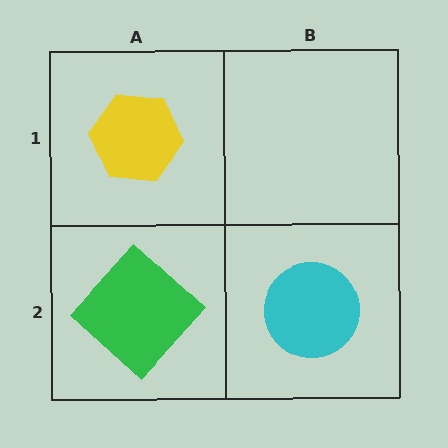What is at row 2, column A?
A green diamond.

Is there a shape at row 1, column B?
No, that cell is empty.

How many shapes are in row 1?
1 shape.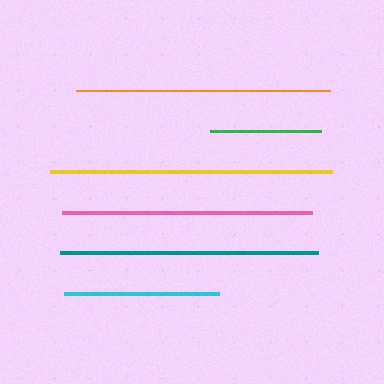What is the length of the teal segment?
The teal segment is approximately 258 pixels long.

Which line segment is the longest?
The yellow line is the longest at approximately 282 pixels.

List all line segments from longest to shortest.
From longest to shortest: yellow, teal, orange, pink, cyan, green.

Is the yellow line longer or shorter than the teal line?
The yellow line is longer than the teal line.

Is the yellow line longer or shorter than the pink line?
The yellow line is longer than the pink line.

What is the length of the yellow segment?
The yellow segment is approximately 282 pixels long.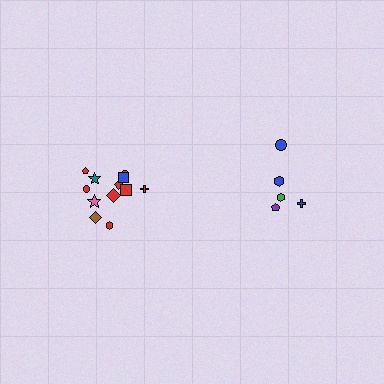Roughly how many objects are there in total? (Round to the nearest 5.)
Roughly 15 objects in total.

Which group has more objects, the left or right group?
The left group.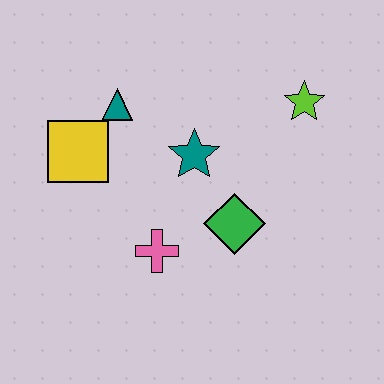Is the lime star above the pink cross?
Yes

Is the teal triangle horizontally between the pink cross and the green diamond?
No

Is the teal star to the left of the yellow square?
No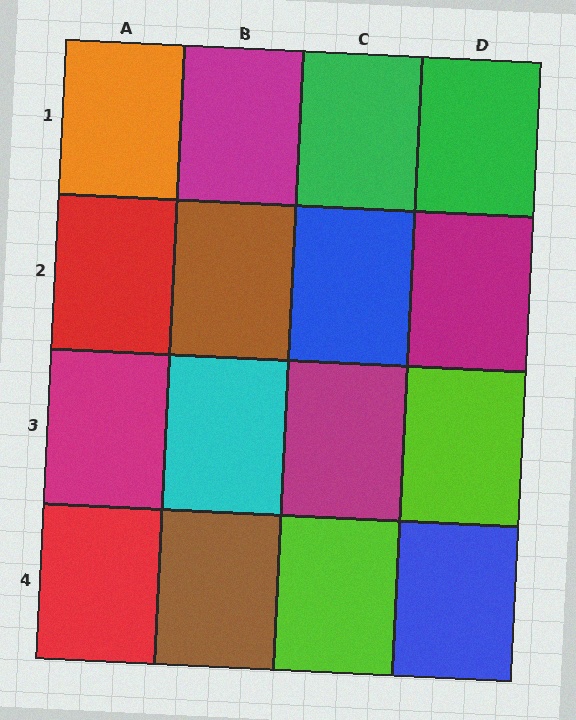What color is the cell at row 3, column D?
Lime.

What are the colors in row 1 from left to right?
Orange, magenta, green, green.